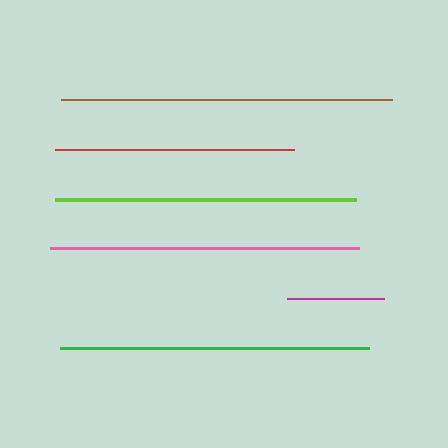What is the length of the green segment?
The green segment is approximately 309 pixels long.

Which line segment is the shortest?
The magenta line is the shortest at approximately 97 pixels.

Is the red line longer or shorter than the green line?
The green line is longer than the red line.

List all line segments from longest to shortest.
From longest to shortest: brown, pink, green, lime, red, magenta.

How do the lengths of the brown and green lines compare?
The brown and green lines are approximately the same length.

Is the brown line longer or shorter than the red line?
The brown line is longer than the red line.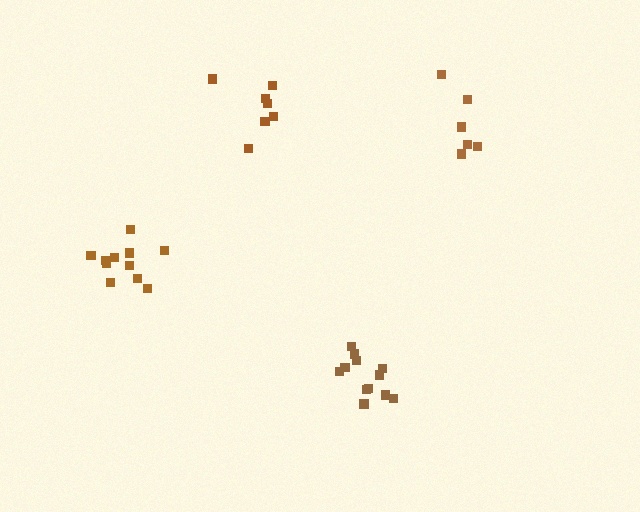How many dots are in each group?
Group 1: 6 dots, Group 2: 12 dots, Group 3: 11 dots, Group 4: 7 dots (36 total).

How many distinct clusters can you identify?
There are 4 distinct clusters.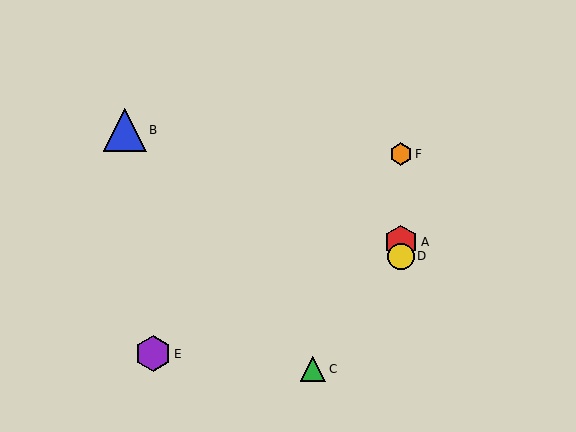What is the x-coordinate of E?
Object E is at x≈153.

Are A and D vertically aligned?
Yes, both are at x≈401.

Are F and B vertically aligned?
No, F is at x≈401 and B is at x≈125.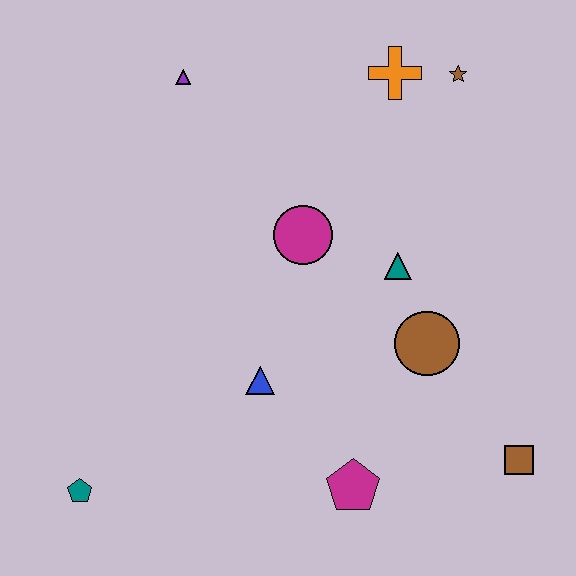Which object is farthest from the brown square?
The purple triangle is farthest from the brown square.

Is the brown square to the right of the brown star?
Yes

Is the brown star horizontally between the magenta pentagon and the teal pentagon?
No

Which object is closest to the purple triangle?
The magenta circle is closest to the purple triangle.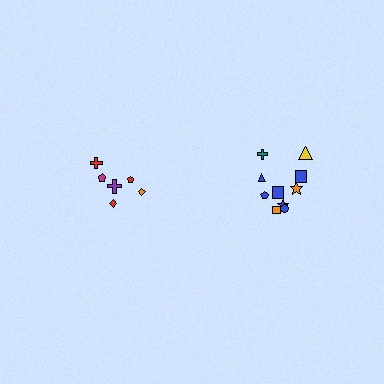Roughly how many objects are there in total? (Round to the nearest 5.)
Roughly 15 objects in total.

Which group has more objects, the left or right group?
The right group.